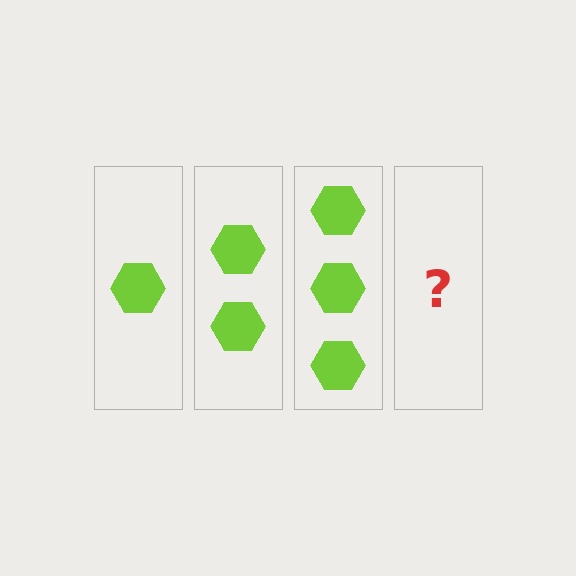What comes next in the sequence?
The next element should be 4 hexagons.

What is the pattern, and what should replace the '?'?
The pattern is that each step adds one more hexagon. The '?' should be 4 hexagons.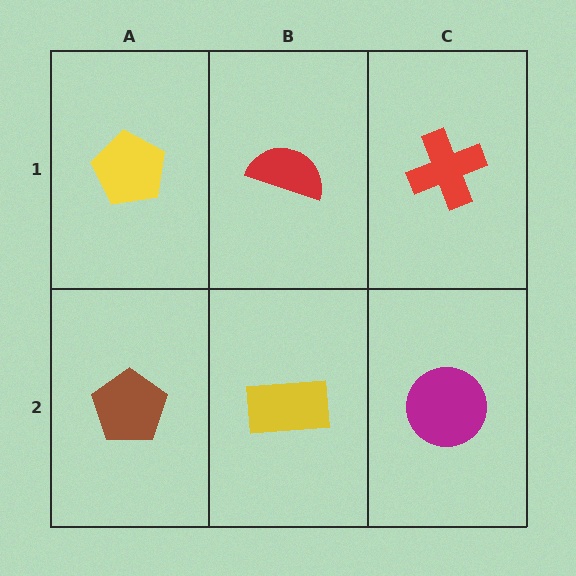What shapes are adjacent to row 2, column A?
A yellow pentagon (row 1, column A), a yellow rectangle (row 2, column B).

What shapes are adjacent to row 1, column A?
A brown pentagon (row 2, column A), a red semicircle (row 1, column B).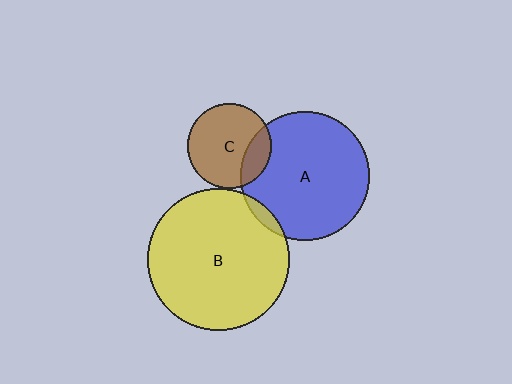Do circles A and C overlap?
Yes.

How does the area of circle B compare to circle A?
Approximately 1.2 times.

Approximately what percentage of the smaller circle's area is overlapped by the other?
Approximately 20%.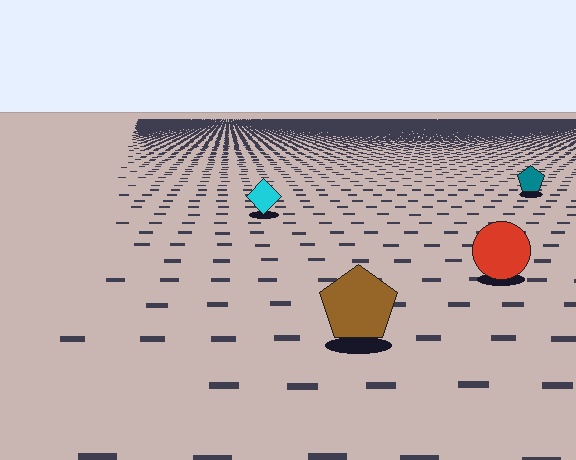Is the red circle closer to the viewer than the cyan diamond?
Yes. The red circle is closer — you can tell from the texture gradient: the ground texture is coarser near it.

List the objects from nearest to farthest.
From nearest to farthest: the brown pentagon, the red circle, the cyan diamond, the teal pentagon.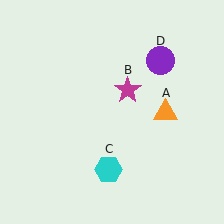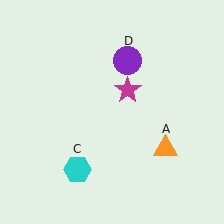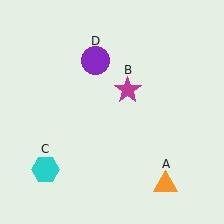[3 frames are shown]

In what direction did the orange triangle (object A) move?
The orange triangle (object A) moved down.